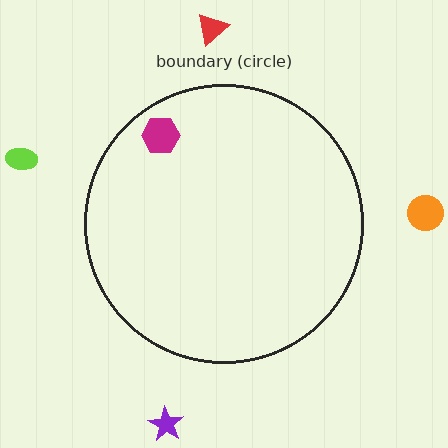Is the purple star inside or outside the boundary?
Outside.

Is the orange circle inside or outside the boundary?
Outside.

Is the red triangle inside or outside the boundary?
Outside.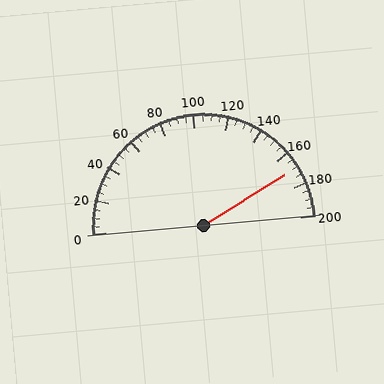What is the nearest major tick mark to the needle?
The nearest major tick mark is 160.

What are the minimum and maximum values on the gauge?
The gauge ranges from 0 to 200.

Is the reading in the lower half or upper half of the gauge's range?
The reading is in the upper half of the range (0 to 200).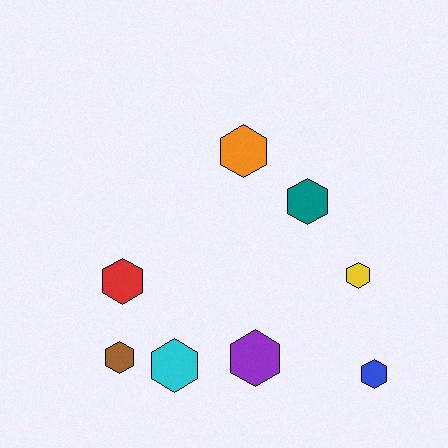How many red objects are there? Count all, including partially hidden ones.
There is 1 red object.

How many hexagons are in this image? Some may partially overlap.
There are 8 hexagons.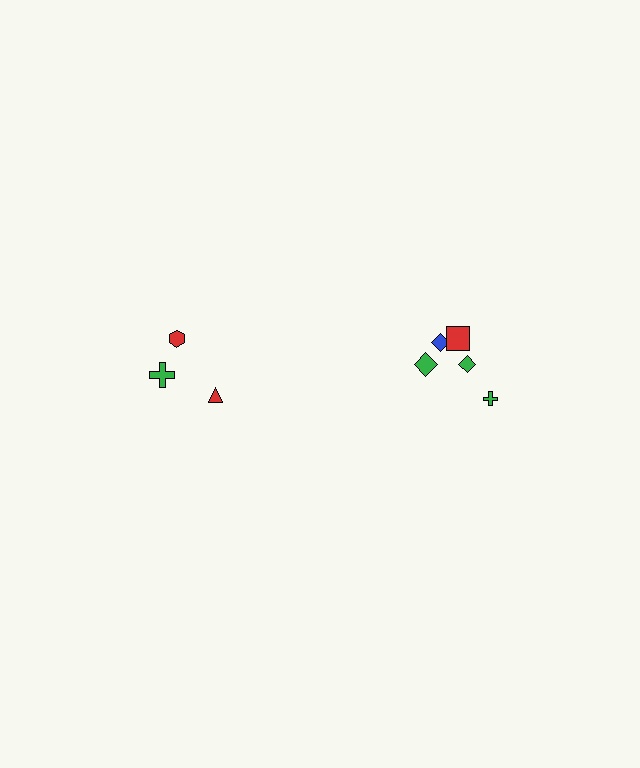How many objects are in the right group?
There are 5 objects.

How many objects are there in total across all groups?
There are 8 objects.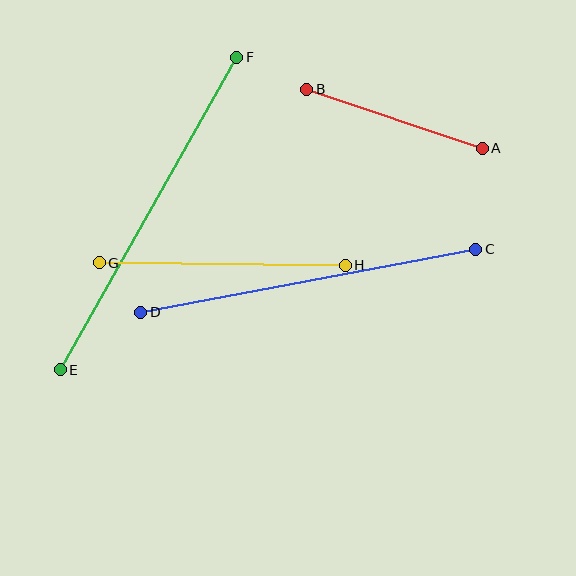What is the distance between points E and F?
The distance is approximately 359 pixels.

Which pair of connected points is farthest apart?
Points E and F are farthest apart.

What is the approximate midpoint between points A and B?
The midpoint is at approximately (394, 119) pixels.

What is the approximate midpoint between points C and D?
The midpoint is at approximately (308, 281) pixels.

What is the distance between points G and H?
The distance is approximately 246 pixels.